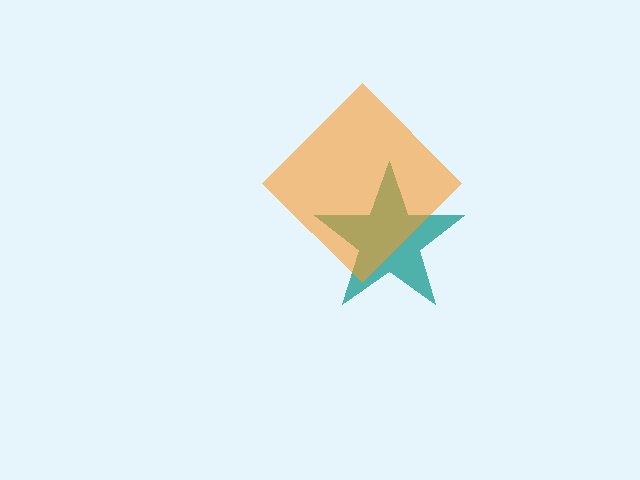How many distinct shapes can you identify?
There are 2 distinct shapes: a teal star, an orange diamond.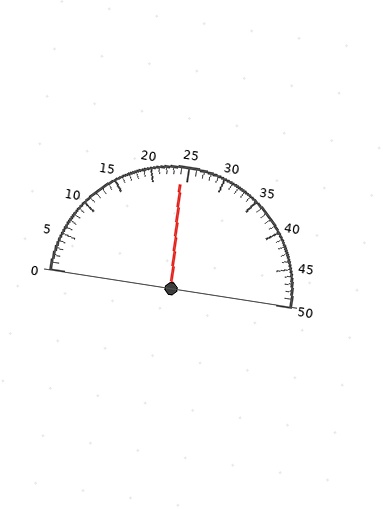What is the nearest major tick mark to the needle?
The nearest major tick mark is 25.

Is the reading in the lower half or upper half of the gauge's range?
The reading is in the lower half of the range (0 to 50).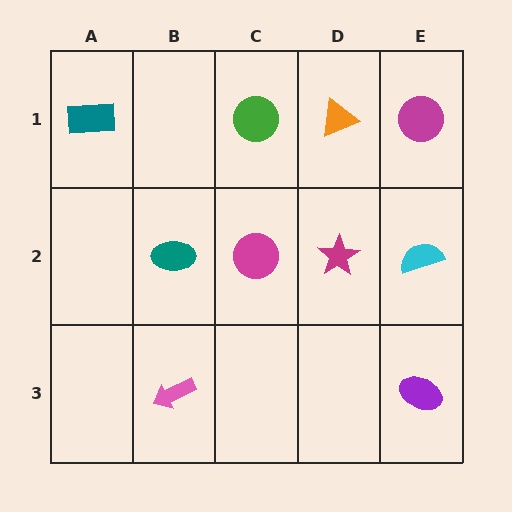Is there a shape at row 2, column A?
No, that cell is empty.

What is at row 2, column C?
A magenta circle.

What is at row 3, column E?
A purple ellipse.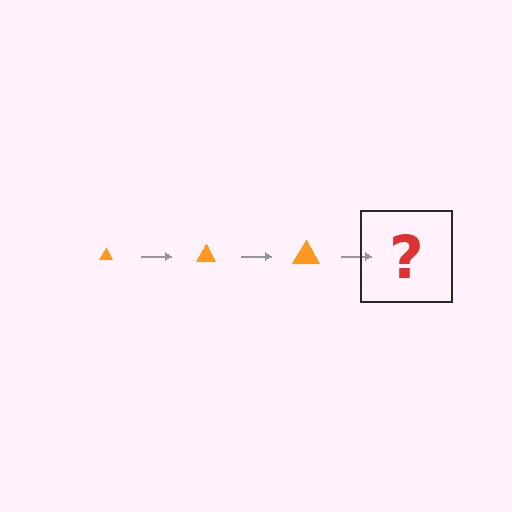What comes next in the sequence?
The next element should be an orange triangle, larger than the previous one.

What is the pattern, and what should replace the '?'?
The pattern is that the triangle gets progressively larger each step. The '?' should be an orange triangle, larger than the previous one.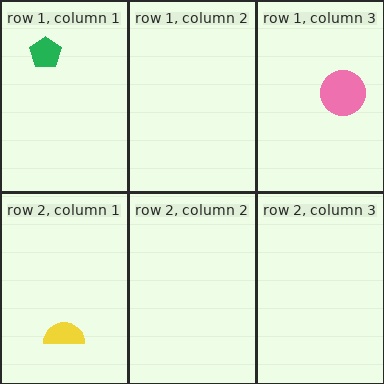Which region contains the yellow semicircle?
The row 2, column 1 region.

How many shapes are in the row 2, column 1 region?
1.